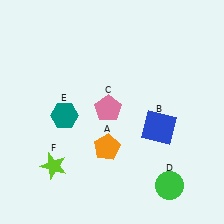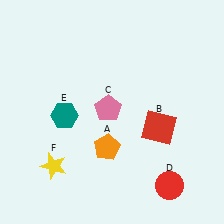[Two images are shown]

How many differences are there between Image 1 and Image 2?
There are 3 differences between the two images.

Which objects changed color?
B changed from blue to red. D changed from green to red. F changed from lime to yellow.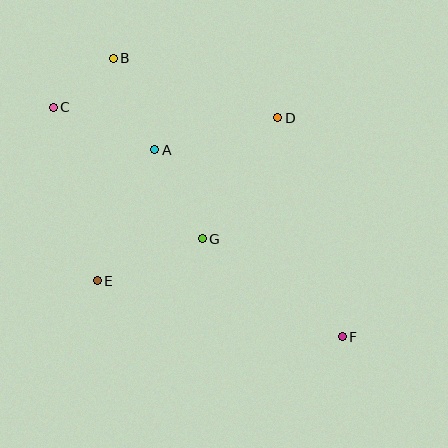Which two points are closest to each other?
Points B and C are closest to each other.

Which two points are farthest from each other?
Points C and F are farthest from each other.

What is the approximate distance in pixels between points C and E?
The distance between C and E is approximately 179 pixels.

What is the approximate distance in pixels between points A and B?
The distance between A and B is approximately 100 pixels.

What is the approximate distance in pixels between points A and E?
The distance between A and E is approximately 143 pixels.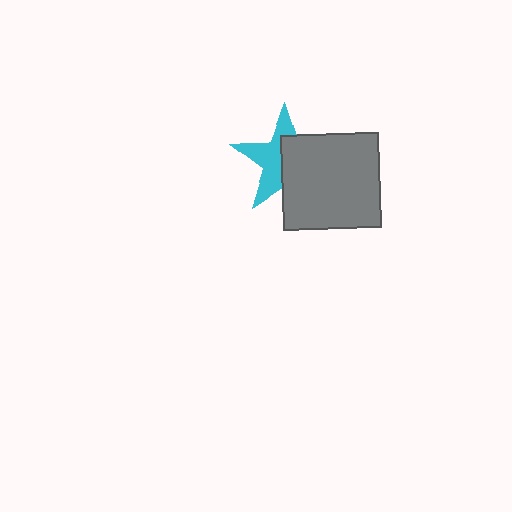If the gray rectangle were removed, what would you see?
You would see the complete cyan star.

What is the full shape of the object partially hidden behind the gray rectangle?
The partially hidden object is a cyan star.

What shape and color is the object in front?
The object in front is a gray rectangle.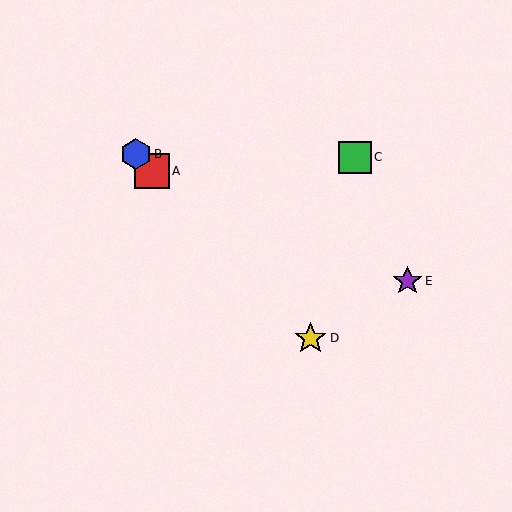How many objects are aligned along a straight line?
3 objects (A, B, D) are aligned along a straight line.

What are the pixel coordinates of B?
Object B is at (136, 154).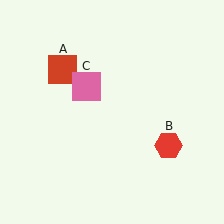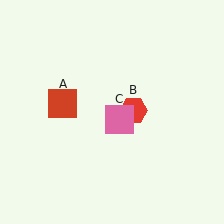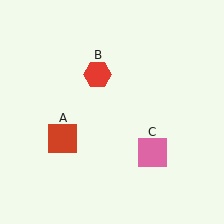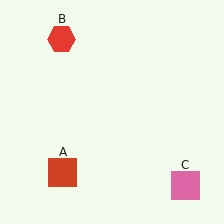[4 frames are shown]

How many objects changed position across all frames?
3 objects changed position: red square (object A), red hexagon (object B), pink square (object C).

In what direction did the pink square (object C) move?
The pink square (object C) moved down and to the right.